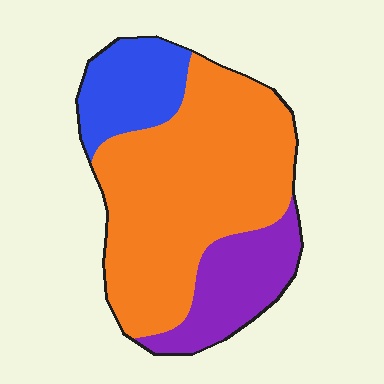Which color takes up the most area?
Orange, at roughly 65%.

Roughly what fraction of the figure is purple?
Purple takes up about one fifth (1/5) of the figure.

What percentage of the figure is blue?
Blue takes up about one sixth (1/6) of the figure.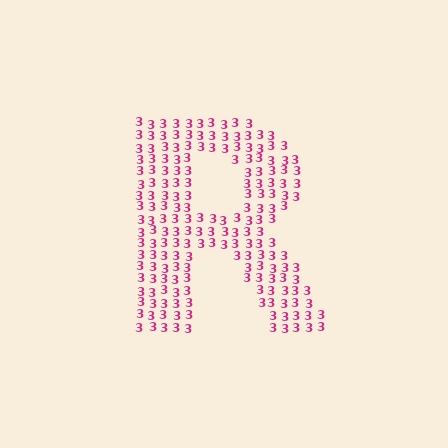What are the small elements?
The small elements are digit 3's.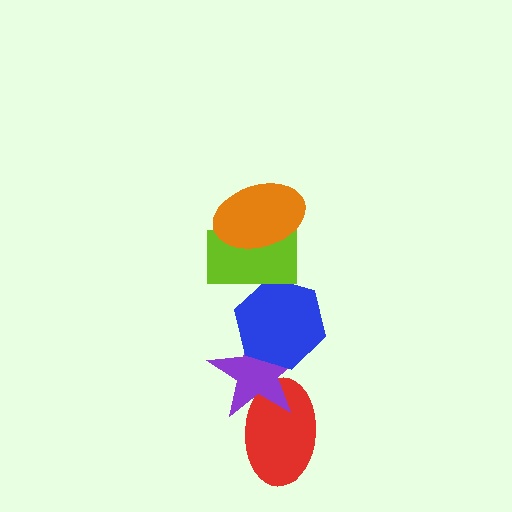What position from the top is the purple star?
The purple star is 4th from the top.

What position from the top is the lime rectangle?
The lime rectangle is 2nd from the top.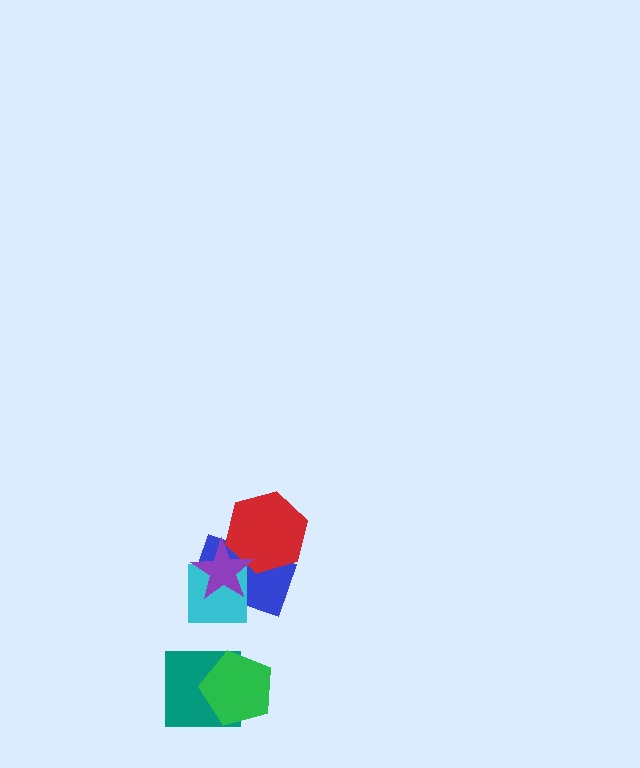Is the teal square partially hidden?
Yes, it is partially covered by another shape.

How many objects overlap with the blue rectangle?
3 objects overlap with the blue rectangle.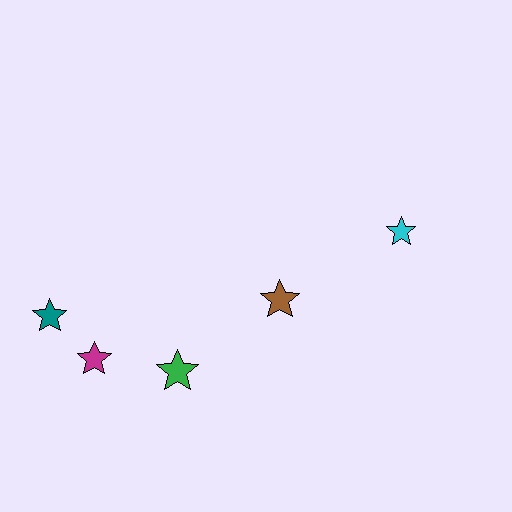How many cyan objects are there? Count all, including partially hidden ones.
There is 1 cyan object.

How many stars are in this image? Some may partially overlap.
There are 5 stars.